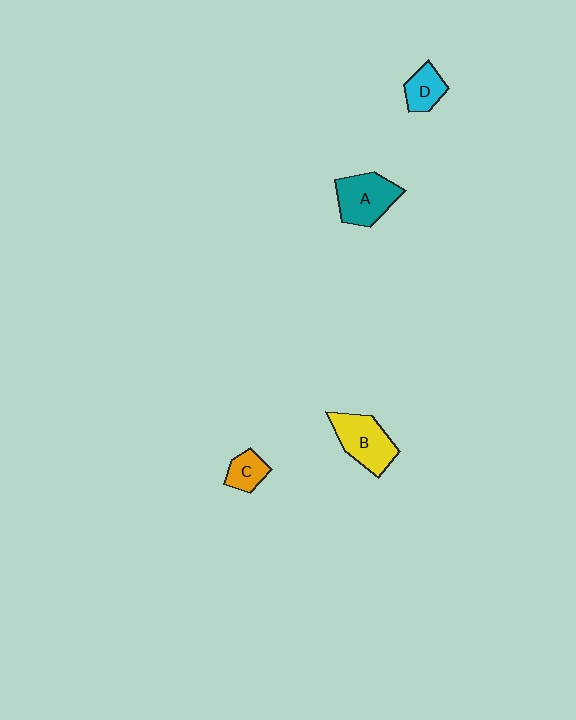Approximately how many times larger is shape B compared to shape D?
Approximately 1.8 times.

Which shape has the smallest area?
Shape C (orange).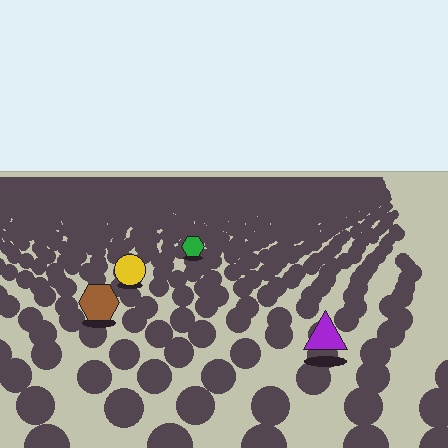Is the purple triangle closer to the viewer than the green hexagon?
Yes. The purple triangle is closer — you can tell from the texture gradient: the ground texture is coarser near it.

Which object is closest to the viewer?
The purple triangle is closest. The texture marks near it are larger and more spread out.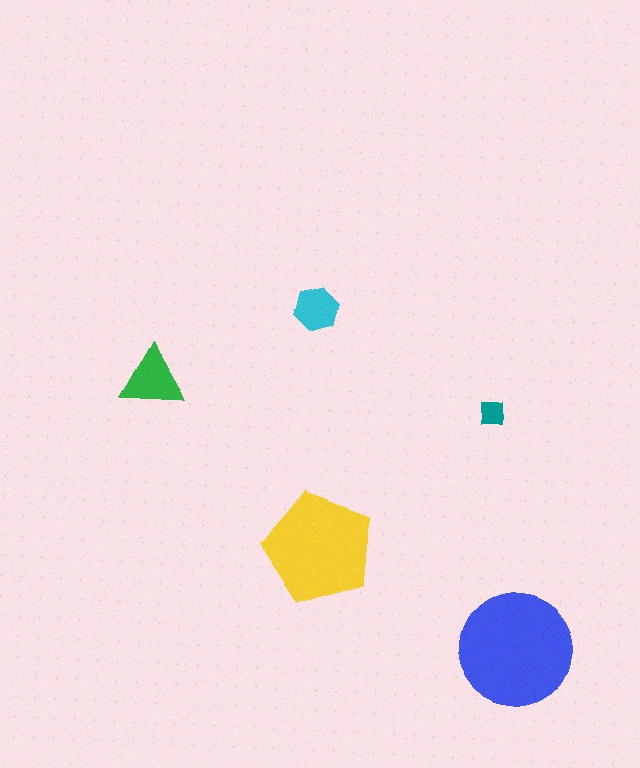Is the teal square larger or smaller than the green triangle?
Smaller.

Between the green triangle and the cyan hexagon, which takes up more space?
The green triangle.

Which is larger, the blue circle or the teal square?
The blue circle.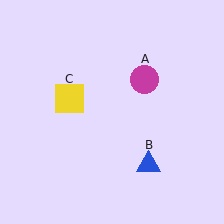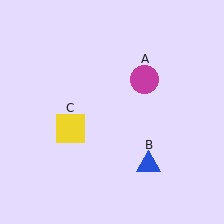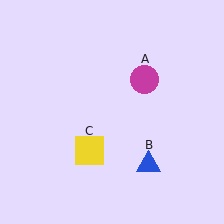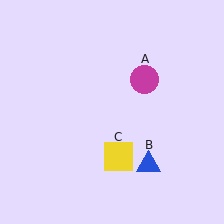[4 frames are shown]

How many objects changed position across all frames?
1 object changed position: yellow square (object C).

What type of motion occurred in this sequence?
The yellow square (object C) rotated counterclockwise around the center of the scene.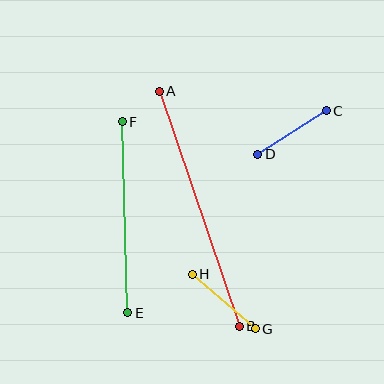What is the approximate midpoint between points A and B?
The midpoint is at approximately (199, 209) pixels.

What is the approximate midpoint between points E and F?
The midpoint is at approximately (125, 217) pixels.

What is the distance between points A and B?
The distance is approximately 248 pixels.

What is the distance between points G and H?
The distance is approximately 84 pixels.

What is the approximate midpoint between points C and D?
The midpoint is at approximately (292, 133) pixels.